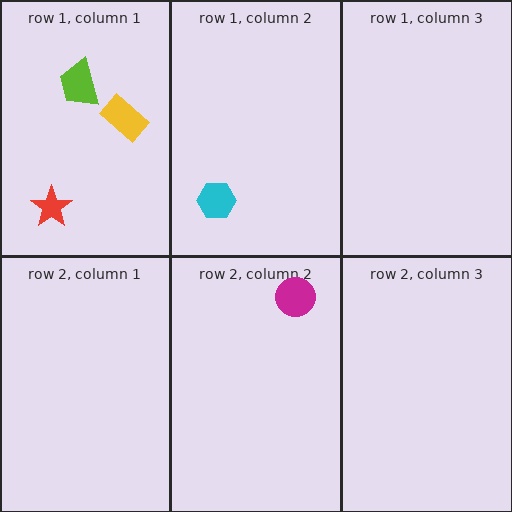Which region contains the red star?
The row 1, column 1 region.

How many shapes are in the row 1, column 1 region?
3.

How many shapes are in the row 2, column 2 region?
1.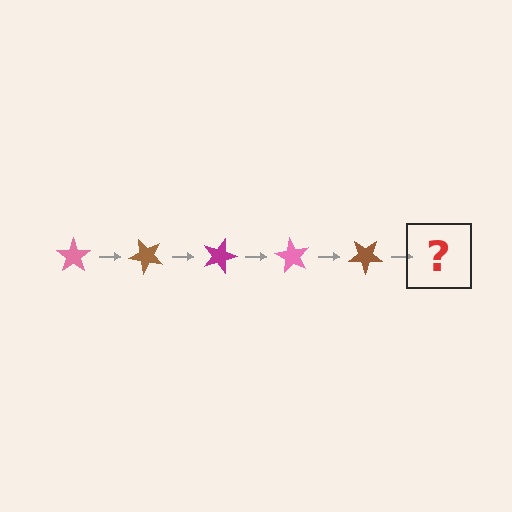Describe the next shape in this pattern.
It should be a magenta star, rotated 225 degrees from the start.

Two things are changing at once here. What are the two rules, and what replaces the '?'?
The two rules are that it rotates 45 degrees each step and the color cycles through pink, brown, and magenta. The '?' should be a magenta star, rotated 225 degrees from the start.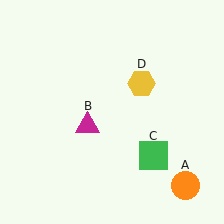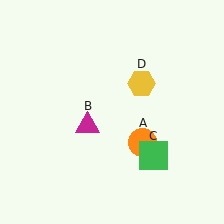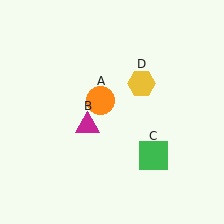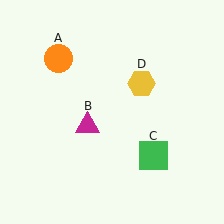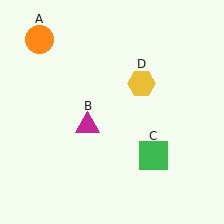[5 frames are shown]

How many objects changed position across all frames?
1 object changed position: orange circle (object A).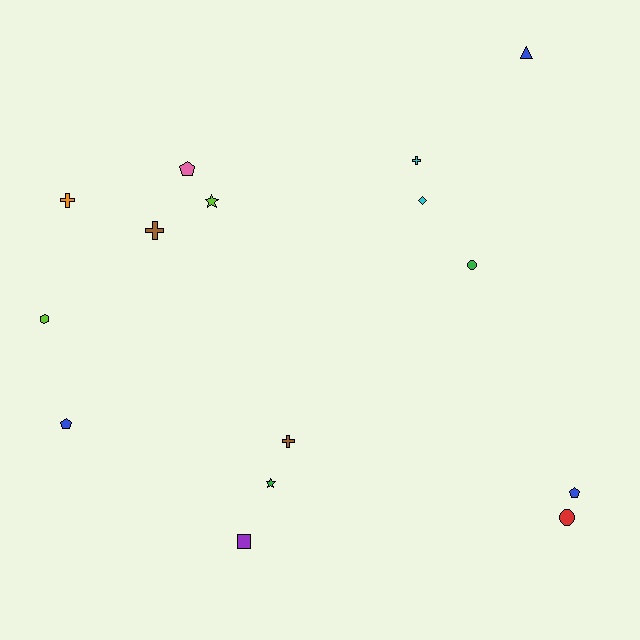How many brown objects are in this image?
There are 2 brown objects.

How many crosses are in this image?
There are 4 crosses.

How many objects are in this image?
There are 15 objects.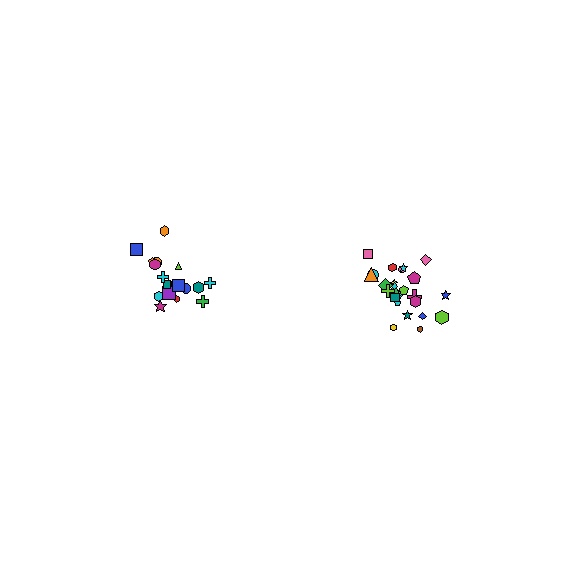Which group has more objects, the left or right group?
The right group.